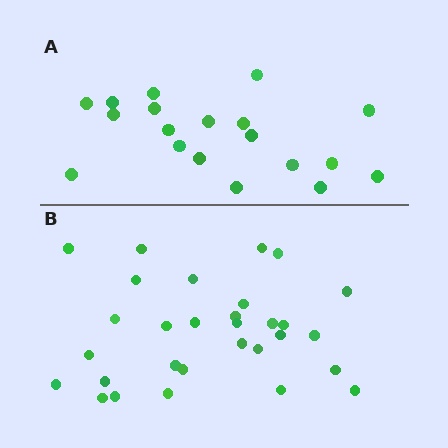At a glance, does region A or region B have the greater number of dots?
Region B (the bottom region) has more dots.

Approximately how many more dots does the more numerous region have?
Region B has roughly 12 or so more dots than region A.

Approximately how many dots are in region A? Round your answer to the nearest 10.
About 20 dots. (The exact count is 19, which rounds to 20.)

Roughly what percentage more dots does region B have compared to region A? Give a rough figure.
About 60% more.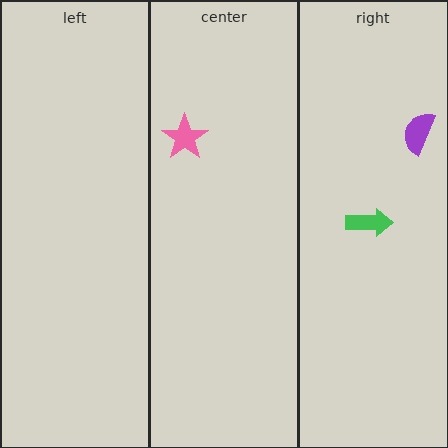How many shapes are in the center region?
1.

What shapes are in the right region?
The purple semicircle, the green arrow.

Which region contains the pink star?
The center region.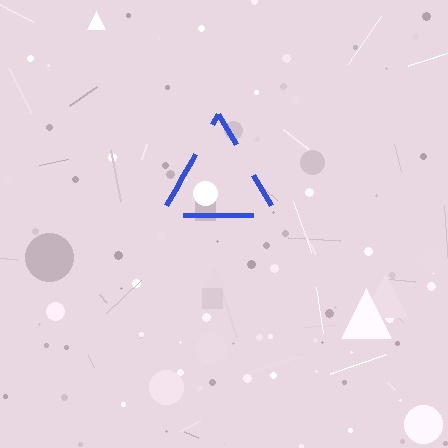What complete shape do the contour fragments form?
The contour fragments form a triangle.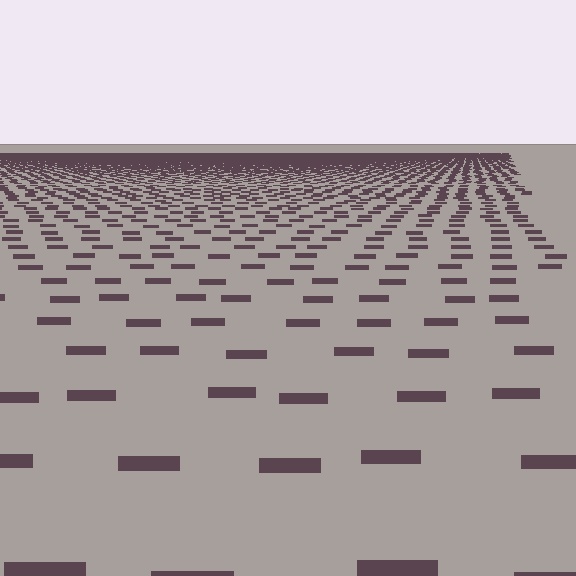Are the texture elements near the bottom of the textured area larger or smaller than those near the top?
Larger. Near the bottom, elements are closer to the viewer and appear at a bigger on-screen size.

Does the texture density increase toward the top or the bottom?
Density increases toward the top.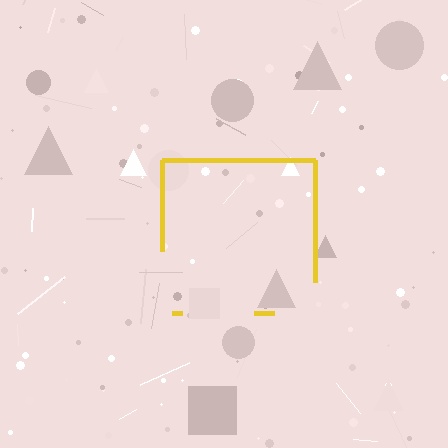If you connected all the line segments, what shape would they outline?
They would outline a square.